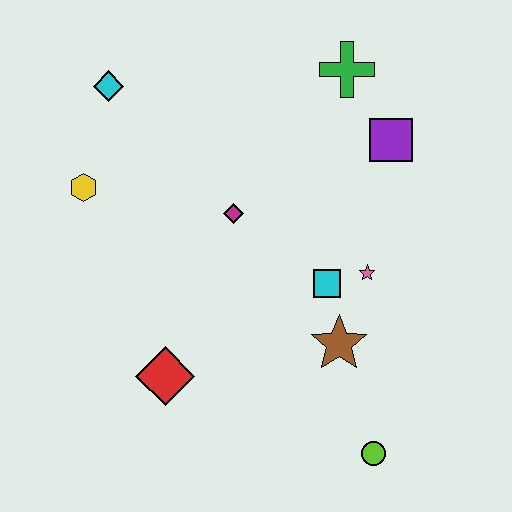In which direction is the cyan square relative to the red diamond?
The cyan square is to the right of the red diamond.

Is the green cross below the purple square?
No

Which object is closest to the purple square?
The green cross is closest to the purple square.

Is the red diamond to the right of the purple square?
No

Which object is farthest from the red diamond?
The green cross is farthest from the red diamond.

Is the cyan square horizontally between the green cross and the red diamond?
Yes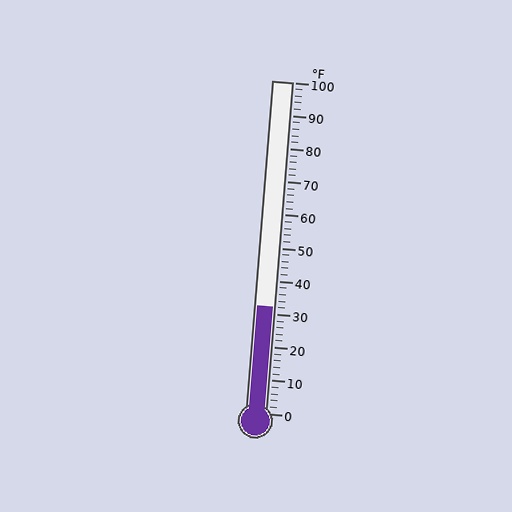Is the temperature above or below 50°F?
The temperature is below 50°F.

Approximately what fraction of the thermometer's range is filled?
The thermometer is filled to approximately 30% of its range.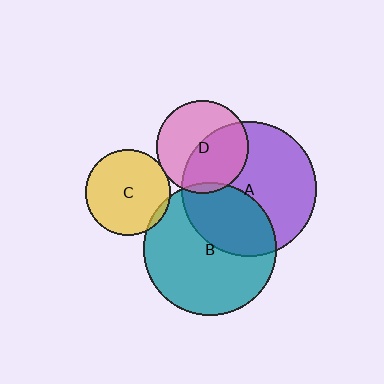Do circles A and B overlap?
Yes.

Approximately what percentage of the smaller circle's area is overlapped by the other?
Approximately 35%.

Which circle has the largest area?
Circle A (purple).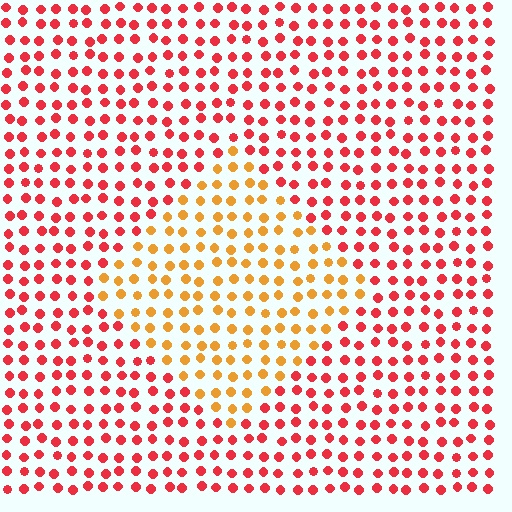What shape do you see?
I see a diamond.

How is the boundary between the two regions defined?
The boundary is defined purely by a slight shift in hue (about 41 degrees). Spacing, size, and orientation are identical on both sides.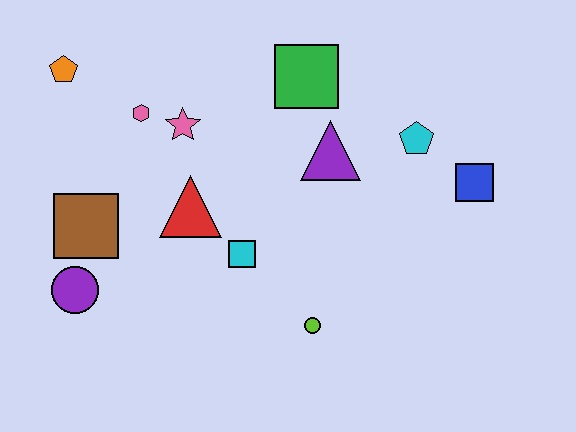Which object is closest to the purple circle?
The brown square is closest to the purple circle.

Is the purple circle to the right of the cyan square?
No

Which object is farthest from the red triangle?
The blue square is farthest from the red triangle.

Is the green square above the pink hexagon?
Yes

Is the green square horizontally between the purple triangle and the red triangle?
Yes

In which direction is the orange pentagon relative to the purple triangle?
The orange pentagon is to the left of the purple triangle.